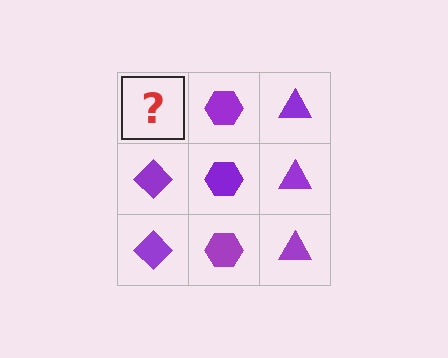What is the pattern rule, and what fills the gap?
The rule is that each column has a consistent shape. The gap should be filled with a purple diamond.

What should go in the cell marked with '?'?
The missing cell should contain a purple diamond.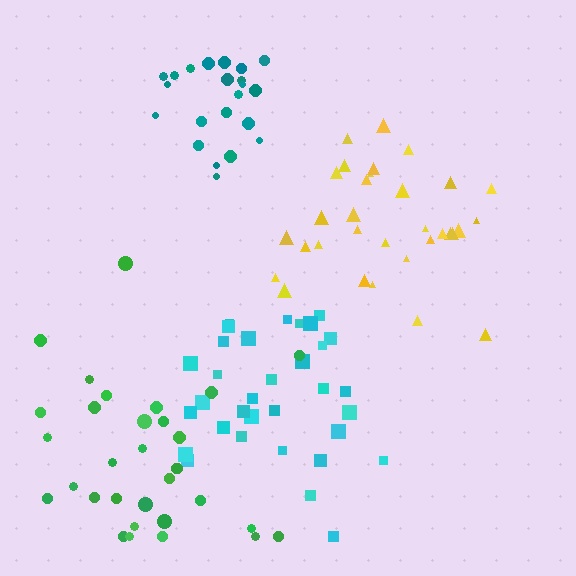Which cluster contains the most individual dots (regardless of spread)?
Cyan (33).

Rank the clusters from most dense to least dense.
teal, cyan, yellow, green.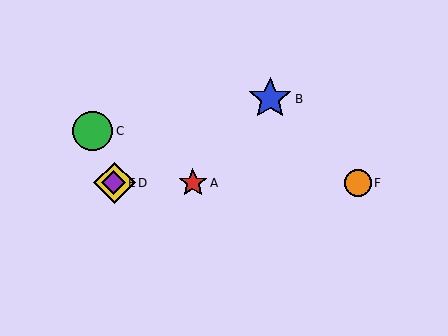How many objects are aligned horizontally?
4 objects (A, D, E, F) are aligned horizontally.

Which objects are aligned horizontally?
Objects A, D, E, F are aligned horizontally.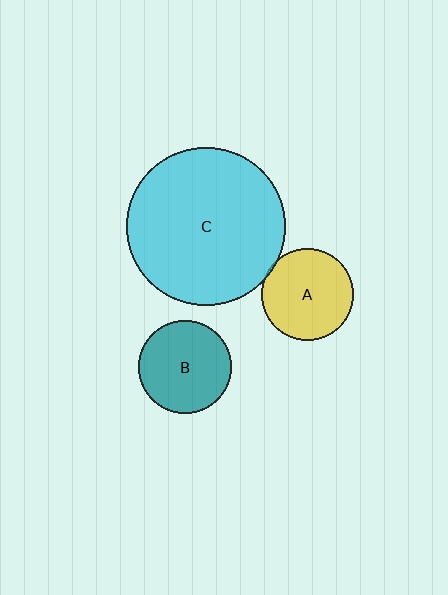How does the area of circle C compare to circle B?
Approximately 2.9 times.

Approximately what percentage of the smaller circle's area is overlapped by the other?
Approximately 5%.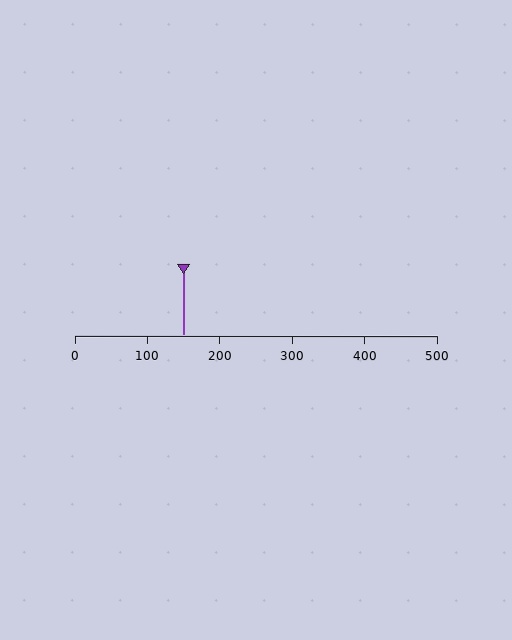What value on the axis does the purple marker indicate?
The marker indicates approximately 150.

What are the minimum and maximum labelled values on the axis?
The axis runs from 0 to 500.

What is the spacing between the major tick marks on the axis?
The major ticks are spaced 100 apart.